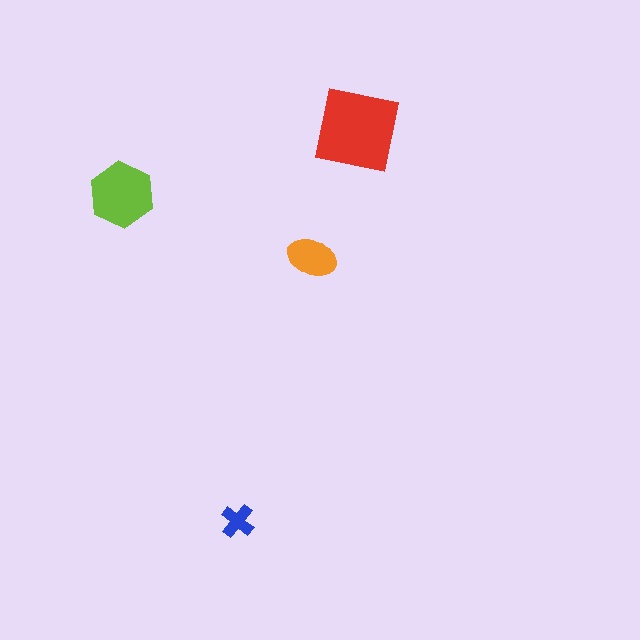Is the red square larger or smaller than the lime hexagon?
Larger.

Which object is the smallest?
The blue cross.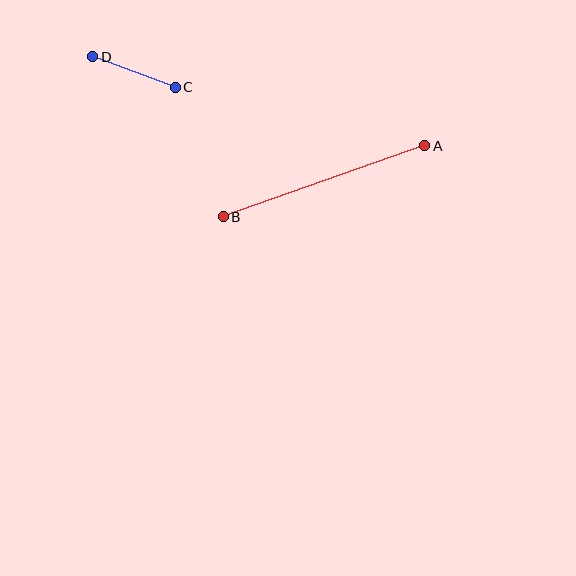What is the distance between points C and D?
The distance is approximately 88 pixels.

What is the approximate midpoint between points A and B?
The midpoint is at approximately (324, 181) pixels.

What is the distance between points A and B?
The distance is approximately 214 pixels.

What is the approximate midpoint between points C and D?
The midpoint is at approximately (134, 72) pixels.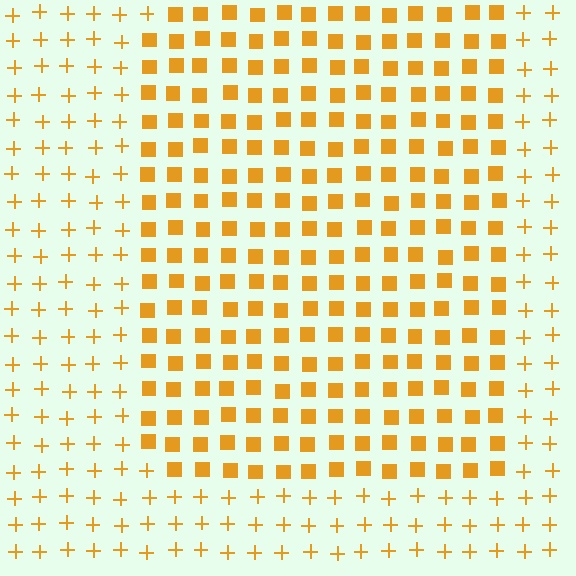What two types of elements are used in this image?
The image uses squares inside the rectangle region and plus signs outside it.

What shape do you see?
I see a rectangle.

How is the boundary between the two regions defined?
The boundary is defined by a change in element shape: squares inside vs. plus signs outside. All elements share the same color and spacing.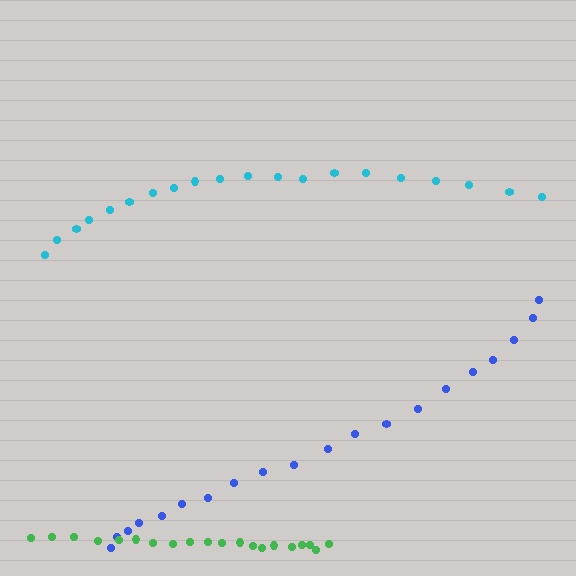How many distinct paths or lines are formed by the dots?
There are 3 distinct paths.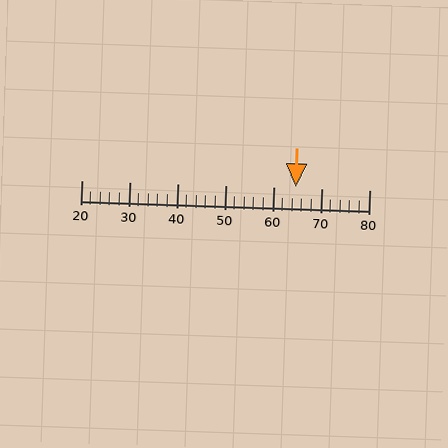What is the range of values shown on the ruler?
The ruler shows values from 20 to 80.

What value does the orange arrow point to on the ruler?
The orange arrow points to approximately 65.